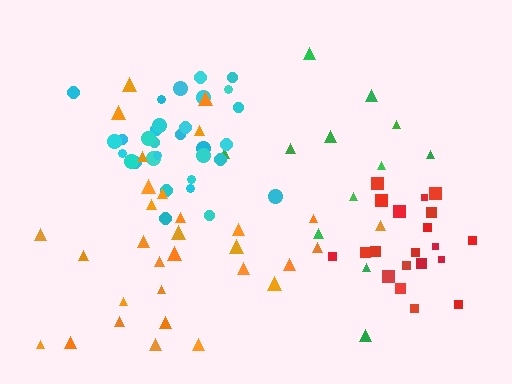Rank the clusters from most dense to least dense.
cyan, red, orange, green.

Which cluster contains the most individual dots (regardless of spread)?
Cyan (31).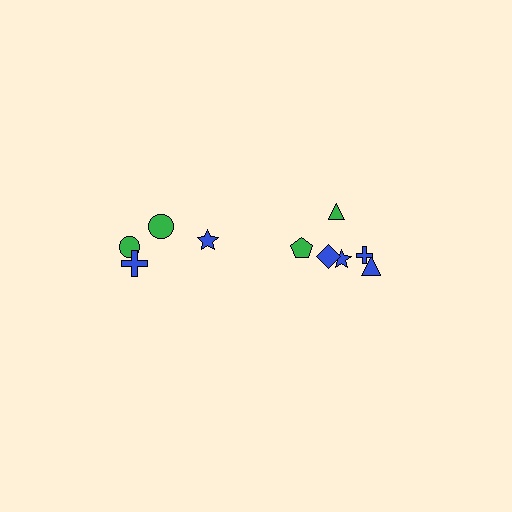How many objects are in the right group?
There are 6 objects.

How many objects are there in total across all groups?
There are 10 objects.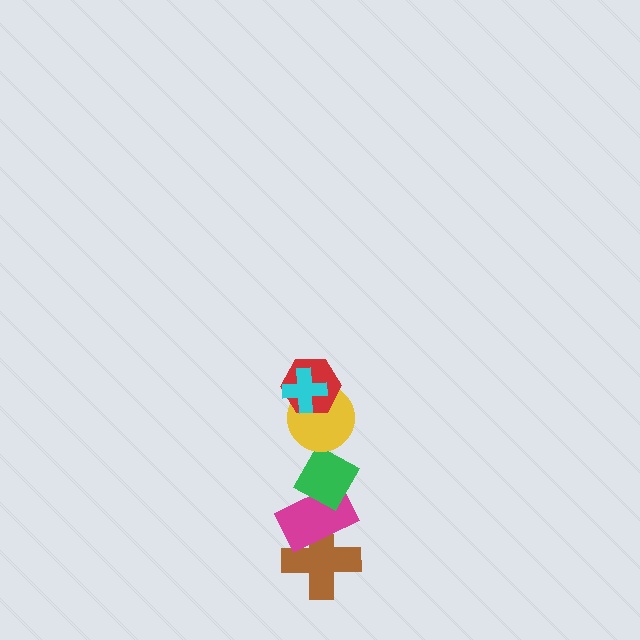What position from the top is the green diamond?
The green diamond is 4th from the top.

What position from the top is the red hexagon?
The red hexagon is 2nd from the top.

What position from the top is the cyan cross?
The cyan cross is 1st from the top.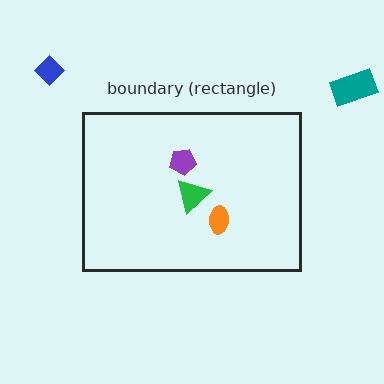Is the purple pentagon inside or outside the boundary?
Inside.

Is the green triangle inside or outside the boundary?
Inside.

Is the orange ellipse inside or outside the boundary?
Inside.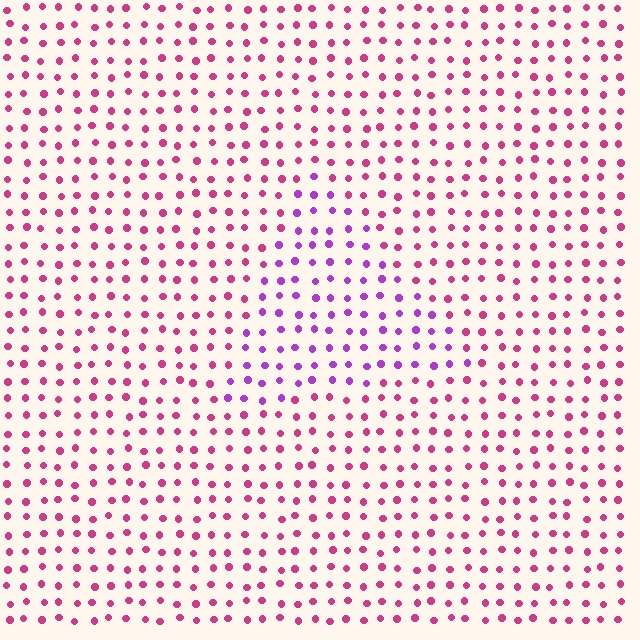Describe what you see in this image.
The image is filled with small magenta elements in a uniform arrangement. A triangle-shaped region is visible where the elements are tinted to a slightly different hue, forming a subtle color boundary.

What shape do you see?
I see a triangle.